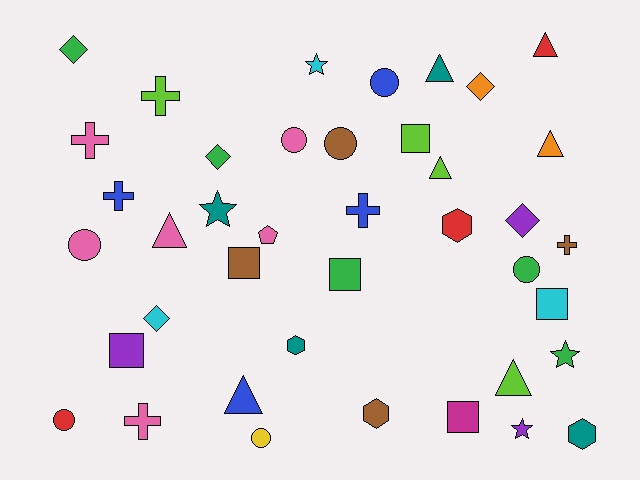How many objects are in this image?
There are 40 objects.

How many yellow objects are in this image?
There is 1 yellow object.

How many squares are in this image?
There are 6 squares.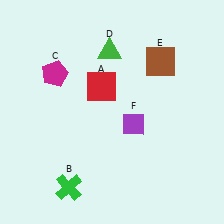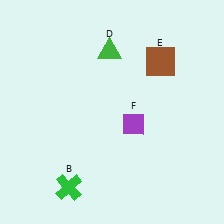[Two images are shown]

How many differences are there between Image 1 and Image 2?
There are 2 differences between the two images.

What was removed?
The magenta pentagon (C), the red square (A) were removed in Image 2.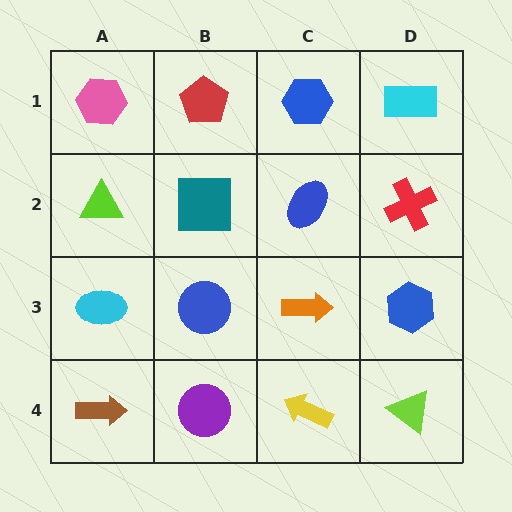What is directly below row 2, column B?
A blue circle.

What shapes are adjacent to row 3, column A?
A lime triangle (row 2, column A), a brown arrow (row 4, column A), a blue circle (row 3, column B).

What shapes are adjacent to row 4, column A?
A cyan ellipse (row 3, column A), a purple circle (row 4, column B).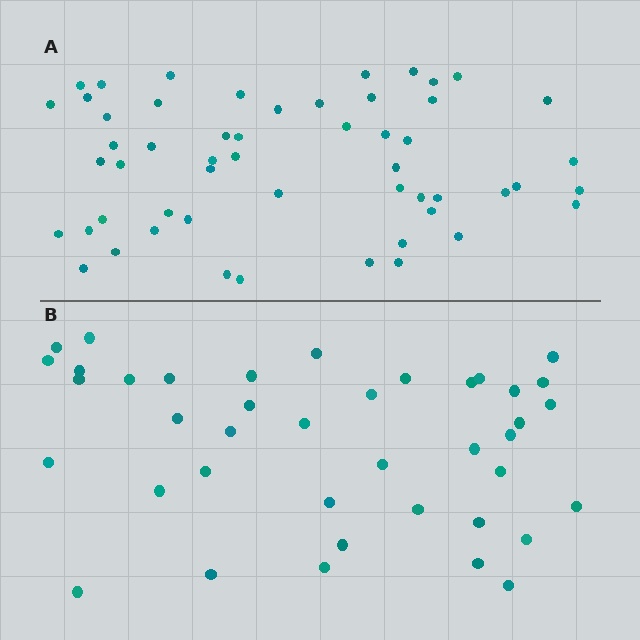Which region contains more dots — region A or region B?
Region A (the top region) has more dots.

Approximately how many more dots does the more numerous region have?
Region A has approximately 15 more dots than region B.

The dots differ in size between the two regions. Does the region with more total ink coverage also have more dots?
No. Region B has more total ink coverage because its dots are larger, but region A actually contains more individual dots. Total area can be misleading — the number of items is what matters here.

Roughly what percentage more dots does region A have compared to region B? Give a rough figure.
About 35% more.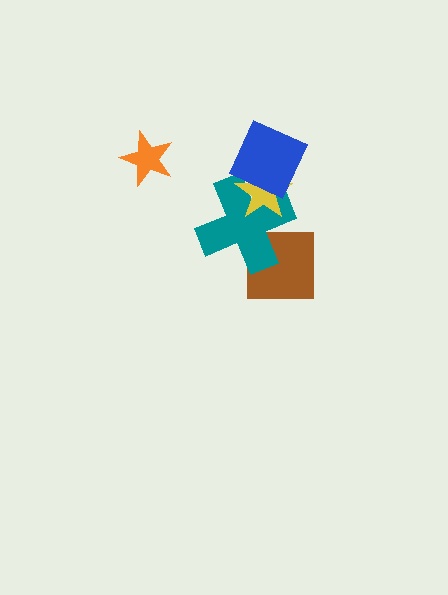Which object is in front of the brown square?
The teal cross is in front of the brown square.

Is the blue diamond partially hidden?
No, no other shape covers it.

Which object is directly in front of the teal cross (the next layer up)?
The yellow star is directly in front of the teal cross.